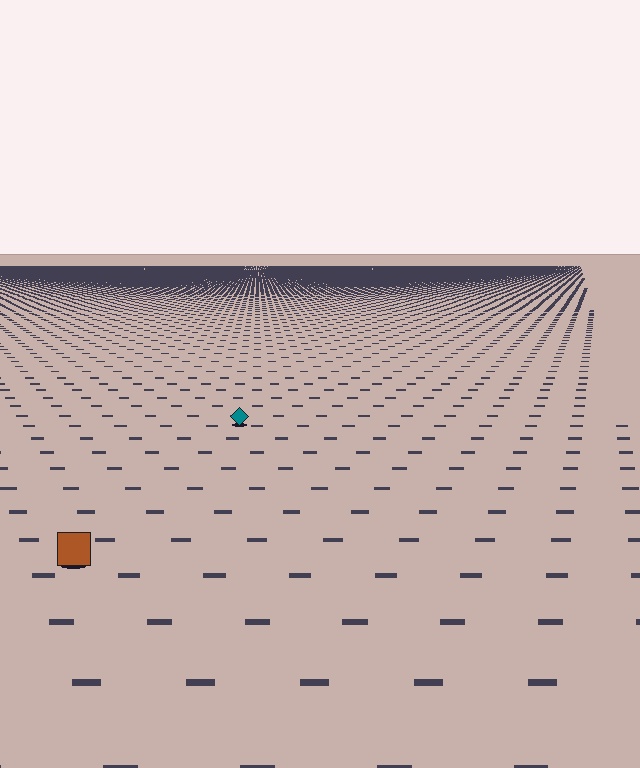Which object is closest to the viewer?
The brown square is closest. The texture marks near it are larger and more spread out.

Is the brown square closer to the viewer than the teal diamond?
Yes. The brown square is closer — you can tell from the texture gradient: the ground texture is coarser near it.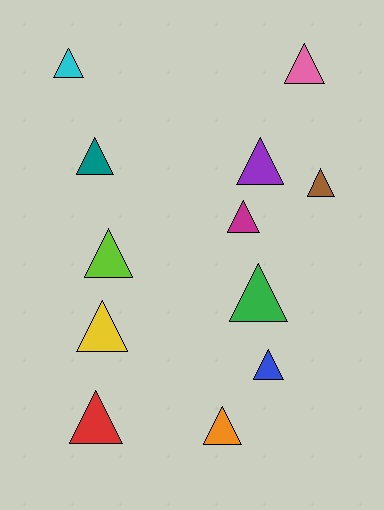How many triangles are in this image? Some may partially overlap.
There are 12 triangles.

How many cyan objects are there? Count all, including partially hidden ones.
There is 1 cyan object.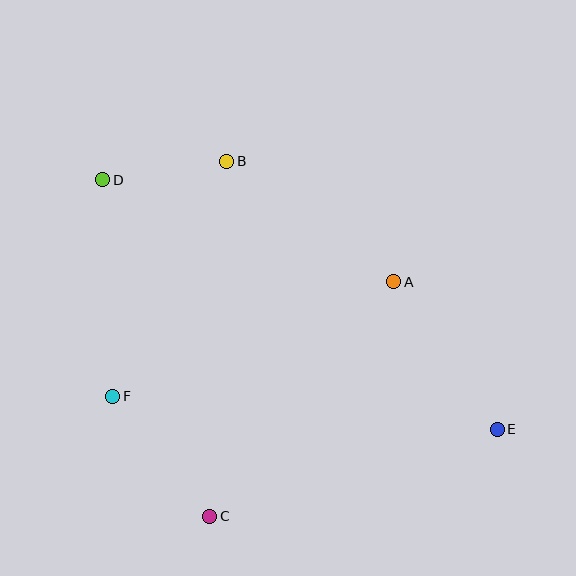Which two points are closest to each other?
Points B and D are closest to each other.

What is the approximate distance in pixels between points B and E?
The distance between B and E is approximately 381 pixels.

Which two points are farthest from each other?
Points D and E are farthest from each other.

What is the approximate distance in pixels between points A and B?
The distance between A and B is approximately 206 pixels.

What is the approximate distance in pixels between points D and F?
The distance between D and F is approximately 217 pixels.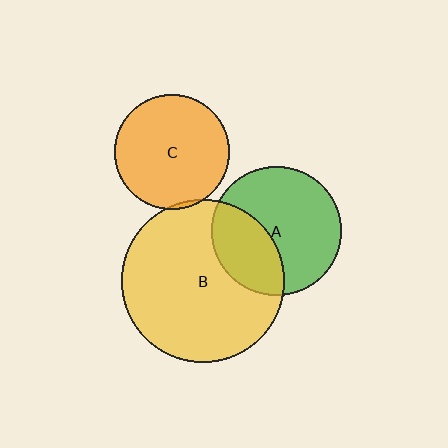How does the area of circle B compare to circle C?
Approximately 2.0 times.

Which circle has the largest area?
Circle B (yellow).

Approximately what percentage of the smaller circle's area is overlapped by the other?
Approximately 5%.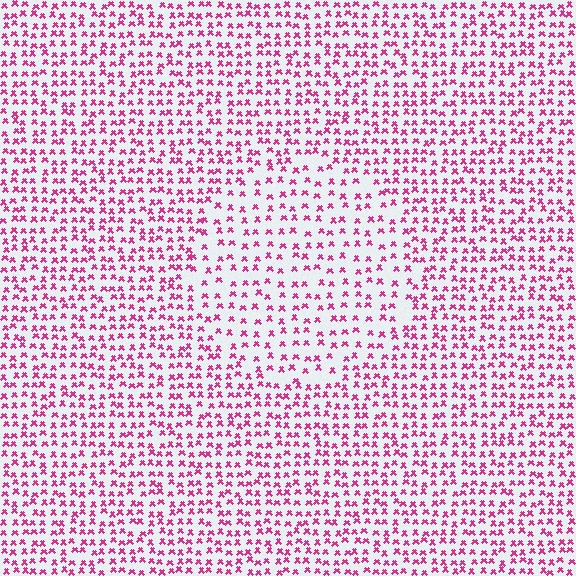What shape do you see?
I see a circle.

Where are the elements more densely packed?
The elements are more densely packed outside the circle boundary.